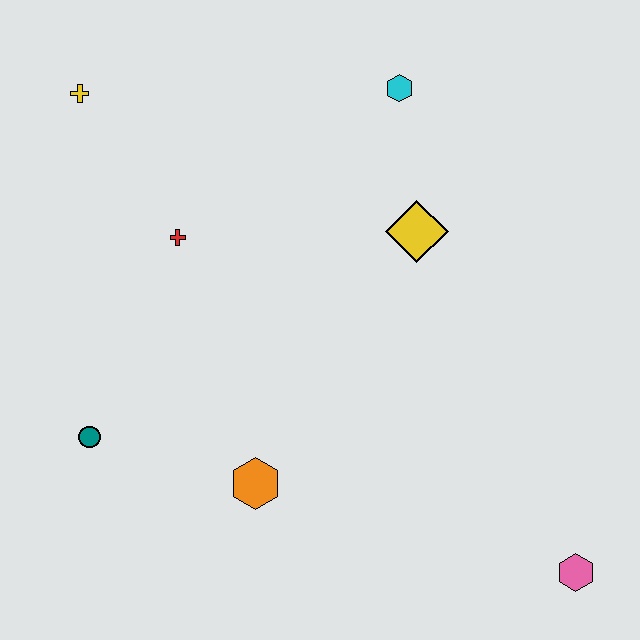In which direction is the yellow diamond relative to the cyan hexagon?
The yellow diamond is below the cyan hexagon.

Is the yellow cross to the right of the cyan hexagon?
No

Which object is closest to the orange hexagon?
The teal circle is closest to the orange hexagon.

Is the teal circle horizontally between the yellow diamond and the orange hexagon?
No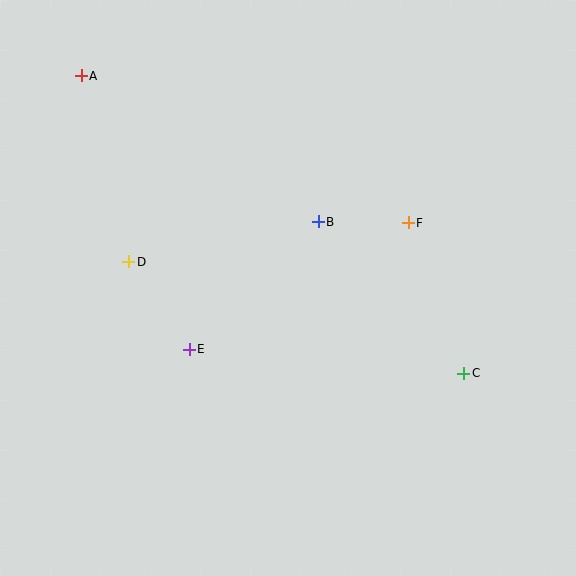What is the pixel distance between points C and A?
The distance between C and A is 485 pixels.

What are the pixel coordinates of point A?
Point A is at (81, 76).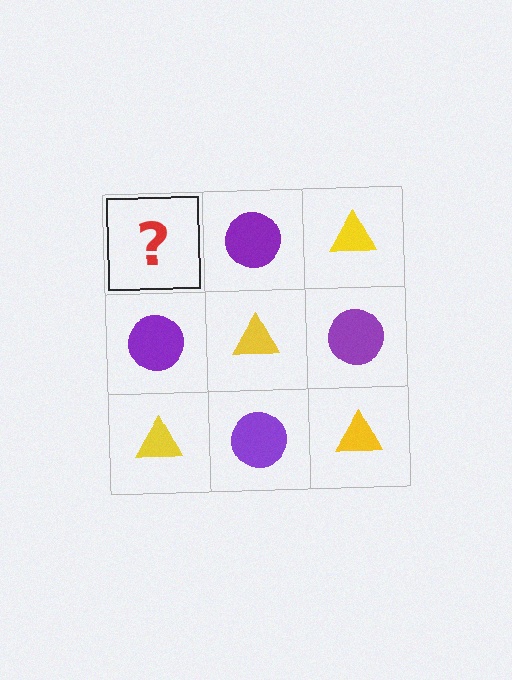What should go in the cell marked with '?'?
The missing cell should contain a yellow triangle.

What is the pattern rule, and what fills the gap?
The rule is that it alternates yellow triangle and purple circle in a checkerboard pattern. The gap should be filled with a yellow triangle.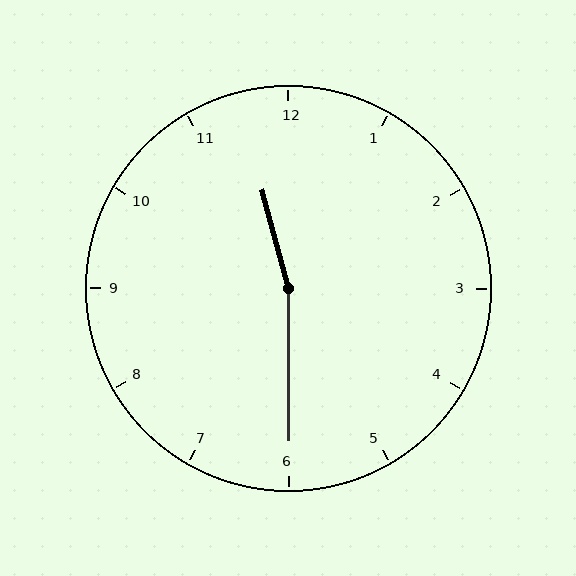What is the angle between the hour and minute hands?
Approximately 165 degrees.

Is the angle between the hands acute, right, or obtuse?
It is obtuse.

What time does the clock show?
11:30.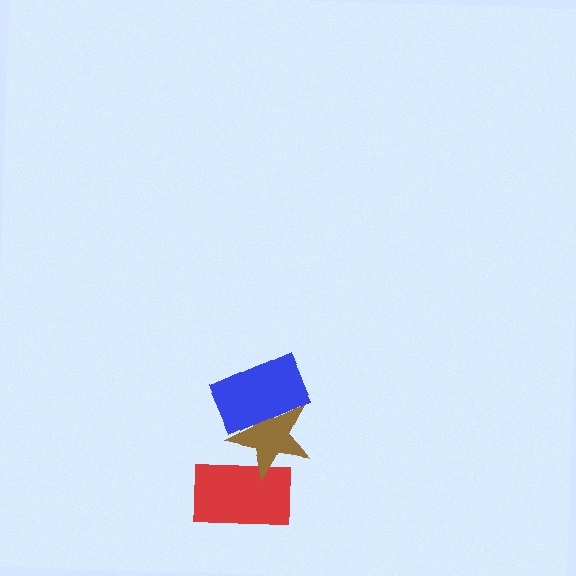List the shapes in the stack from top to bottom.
From top to bottom: the blue rectangle, the brown star, the red rectangle.